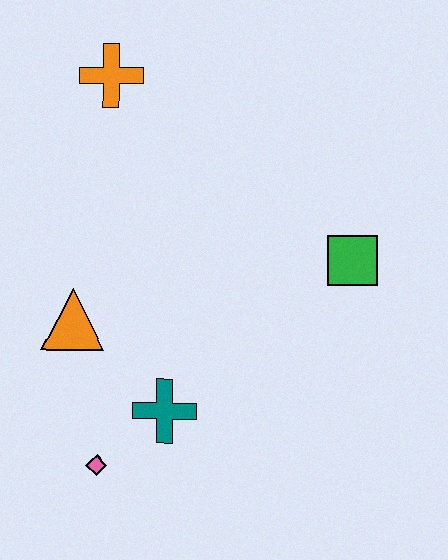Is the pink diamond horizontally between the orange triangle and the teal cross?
Yes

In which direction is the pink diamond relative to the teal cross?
The pink diamond is to the left of the teal cross.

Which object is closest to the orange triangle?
The teal cross is closest to the orange triangle.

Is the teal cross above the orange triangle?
No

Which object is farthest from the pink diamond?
The orange cross is farthest from the pink diamond.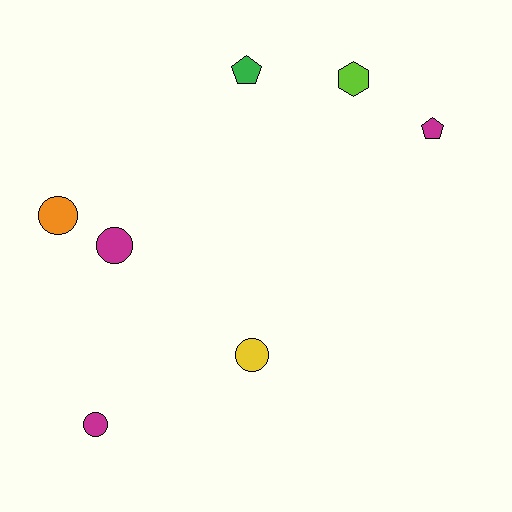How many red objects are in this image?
There are no red objects.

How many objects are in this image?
There are 7 objects.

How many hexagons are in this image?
There is 1 hexagon.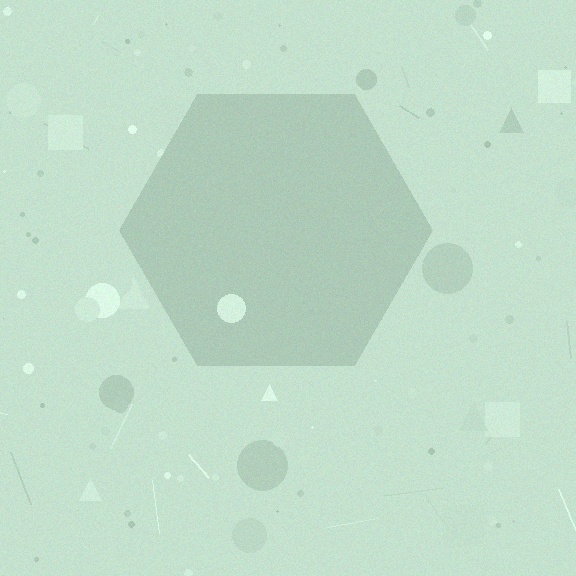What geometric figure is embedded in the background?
A hexagon is embedded in the background.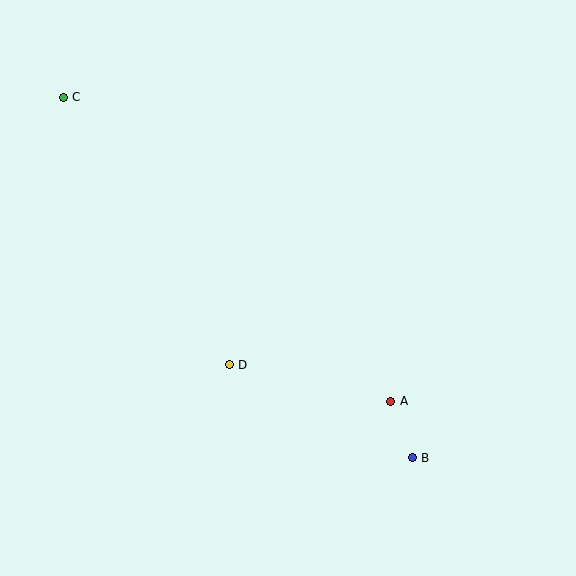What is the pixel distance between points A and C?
The distance between A and C is 447 pixels.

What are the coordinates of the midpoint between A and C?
The midpoint between A and C is at (227, 249).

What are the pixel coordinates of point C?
Point C is at (63, 97).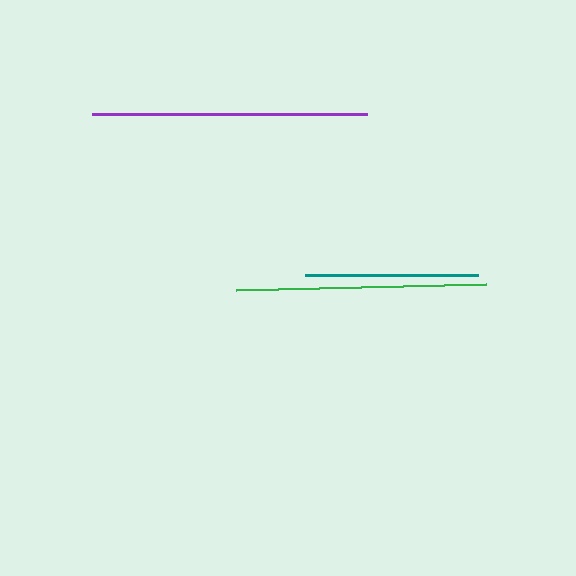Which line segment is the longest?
The purple line is the longest at approximately 275 pixels.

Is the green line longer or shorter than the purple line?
The purple line is longer than the green line.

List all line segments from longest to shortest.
From longest to shortest: purple, green, teal.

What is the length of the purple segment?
The purple segment is approximately 275 pixels long.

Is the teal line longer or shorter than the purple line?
The purple line is longer than the teal line.